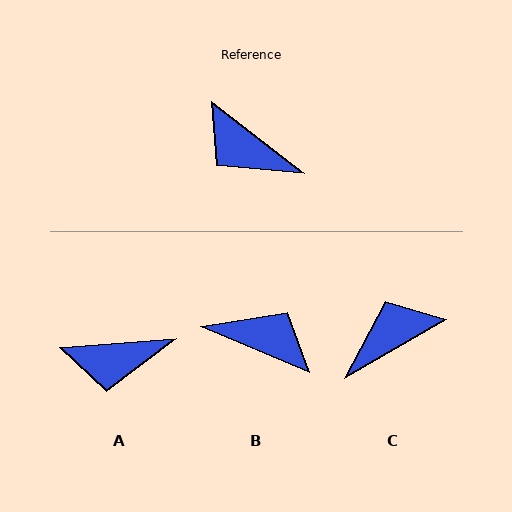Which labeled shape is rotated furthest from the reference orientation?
B, about 165 degrees away.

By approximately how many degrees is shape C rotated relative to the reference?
Approximately 112 degrees clockwise.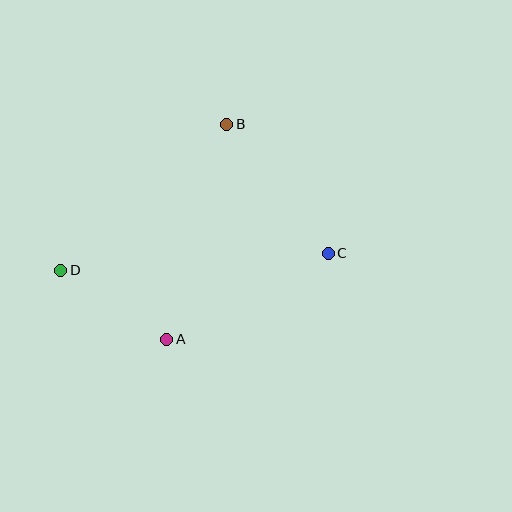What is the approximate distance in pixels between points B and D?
The distance between B and D is approximately 221 pixels.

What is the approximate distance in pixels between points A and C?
The distance between A and C is approximately 183 pixels.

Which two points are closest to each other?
Points A and D are closest to each other.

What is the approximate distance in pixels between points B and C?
The distance between B and C is approximately 164 pixels.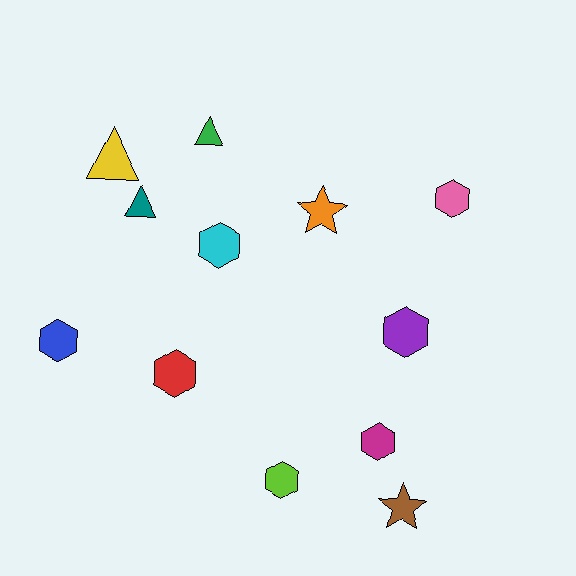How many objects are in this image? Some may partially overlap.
There are 12 objects.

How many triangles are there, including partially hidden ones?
There are 3 triangles.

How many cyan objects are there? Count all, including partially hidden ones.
There is 1 cyan object.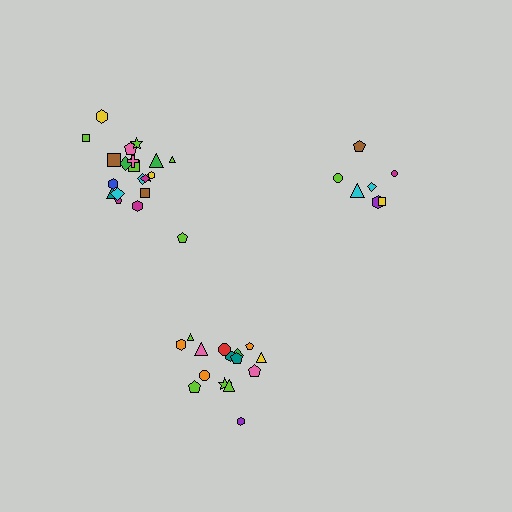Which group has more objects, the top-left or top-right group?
The top-left group.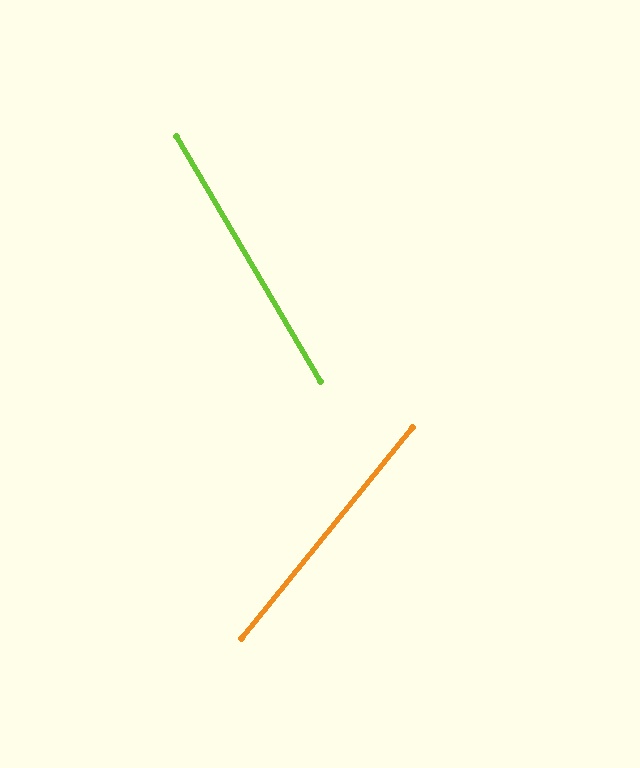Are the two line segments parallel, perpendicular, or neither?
Neither parallel nor perpendicular — they differ by about 69°.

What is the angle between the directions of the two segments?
Approximately 69 degrees.